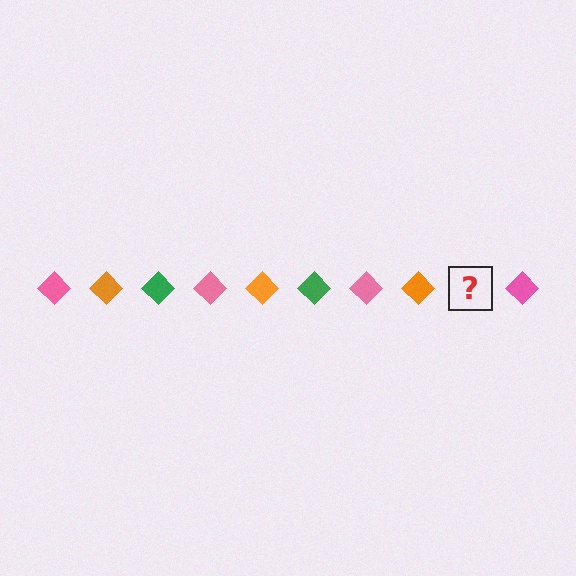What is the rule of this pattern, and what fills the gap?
The rule is that the pattern cycles through pink, orange, green diamonds. The gap should be filled with a green diamond.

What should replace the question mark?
The question mark should be replaced with a green diamond.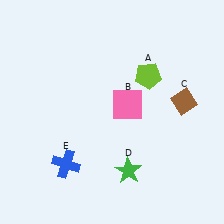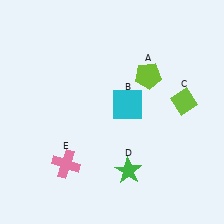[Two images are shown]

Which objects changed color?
B changed from pink to cyan. C changed from brown to lime. E changed from blue to pink.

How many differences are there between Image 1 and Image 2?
There are 3 differences between the two images.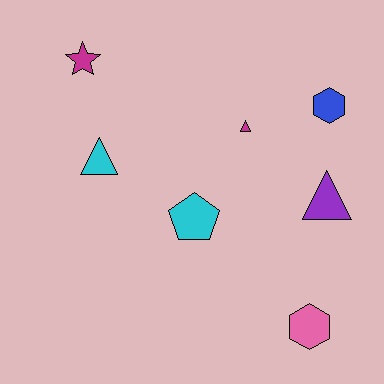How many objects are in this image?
There are 7 objects.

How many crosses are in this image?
There are no crosses.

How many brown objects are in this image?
There are no brown objects.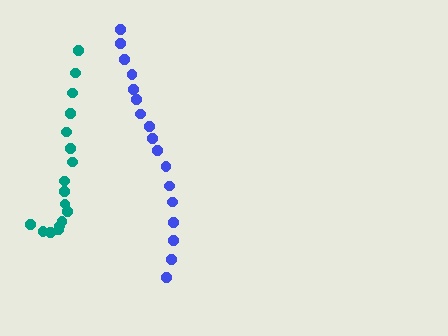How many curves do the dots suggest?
There are 2 distinct paths.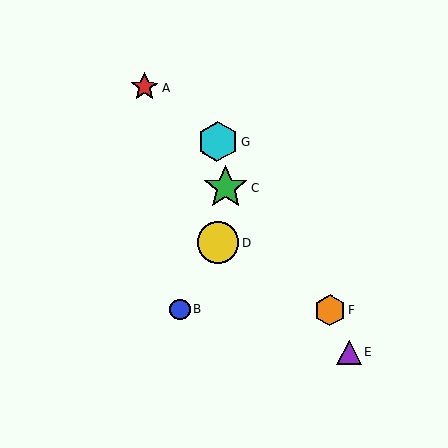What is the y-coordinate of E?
Object E is at y≈352.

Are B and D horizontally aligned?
No, B is at y≈309 and D is at y≈243.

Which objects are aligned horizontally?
Objects B, F are aligned horizontally.